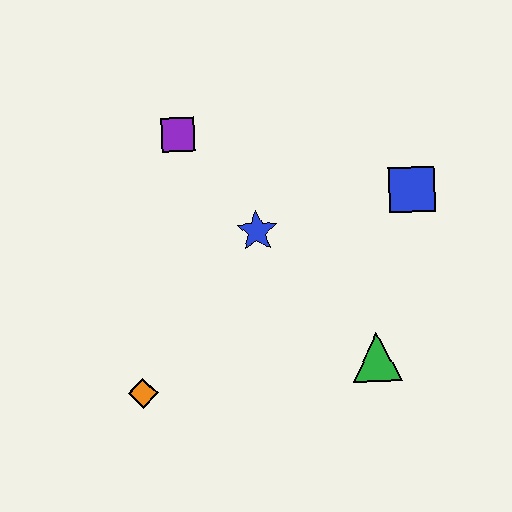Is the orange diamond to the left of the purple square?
Yes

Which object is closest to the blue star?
The purple square is closest to the blue star.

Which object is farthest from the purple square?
The green triangle is farthest from the purple square.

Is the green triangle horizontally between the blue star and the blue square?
Yes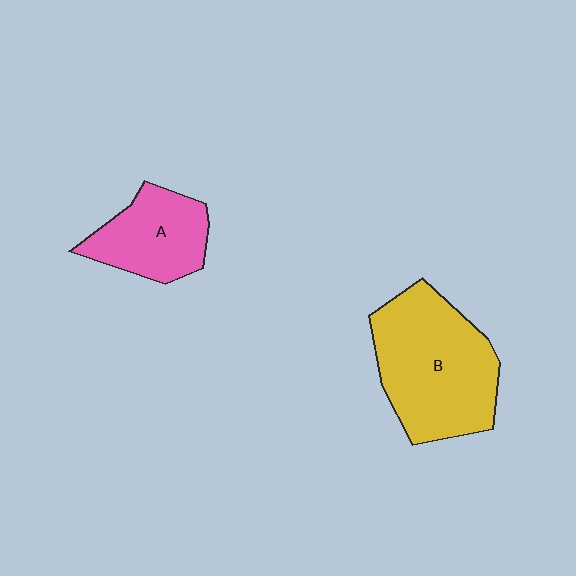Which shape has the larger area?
Shape B (yellow).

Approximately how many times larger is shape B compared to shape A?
Approximately 1.8 times.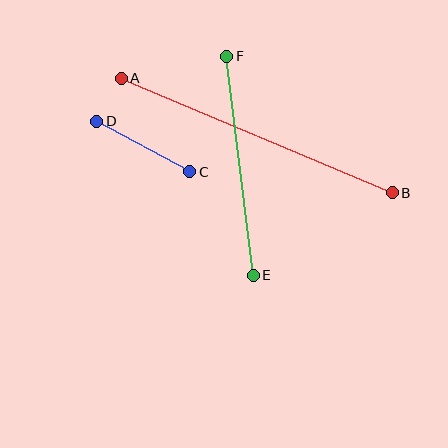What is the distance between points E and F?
The distance is approximately 221 pixels.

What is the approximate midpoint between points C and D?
The midpoint is at approximately (143, 146) pixels.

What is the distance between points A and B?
The distance is approximately 294 pixels.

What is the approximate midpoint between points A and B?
The midpoint is at approximately (257, 136) pixels.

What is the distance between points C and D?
The distance is approximately 106 pixels.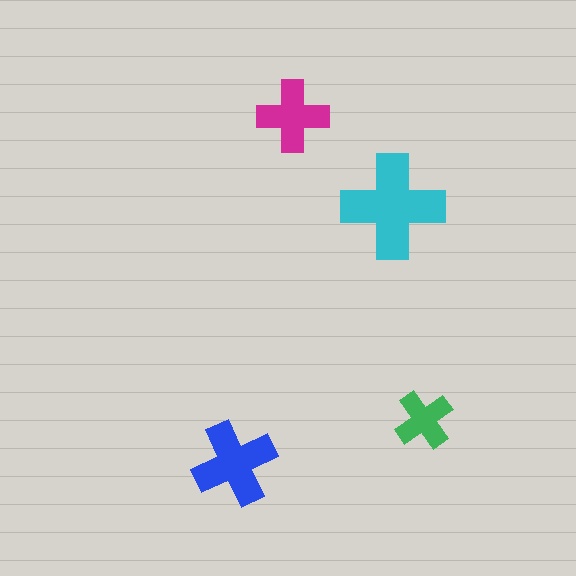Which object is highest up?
The magenta cross is topmost.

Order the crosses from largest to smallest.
the cyan one, the blue one, the magenta one, the green one.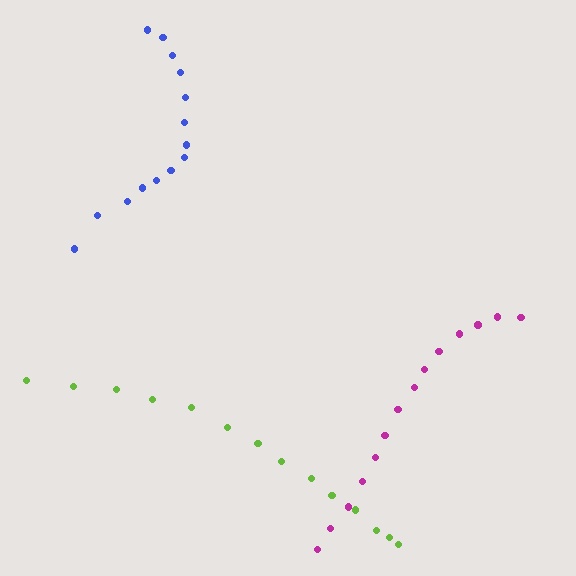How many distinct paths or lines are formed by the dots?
There are 3 distinct paths.